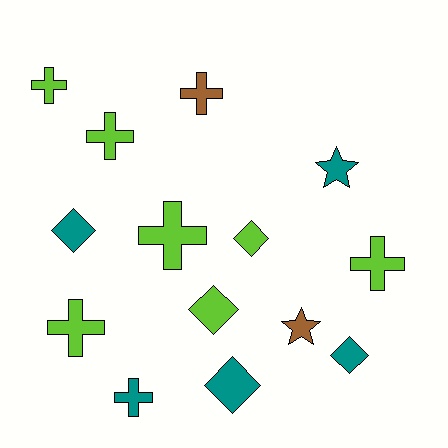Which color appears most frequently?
Lime, with 7 objects.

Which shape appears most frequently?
Cross, with 7 objects.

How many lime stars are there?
There are no lime stars.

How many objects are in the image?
There are 14 objects.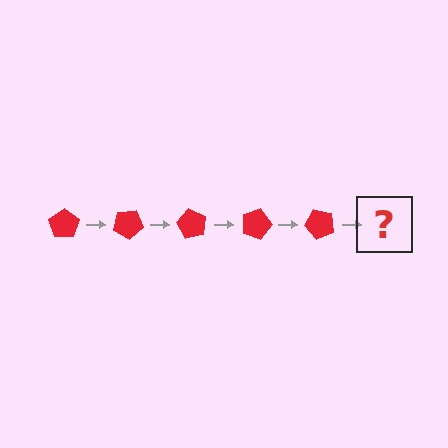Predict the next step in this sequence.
The next step is a red pentagon rotated 150 degrees.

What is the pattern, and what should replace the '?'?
The pattern is that the pentagon rotates 30 degrees each step. The '?' should be a red pentagon rotated 150 degrees.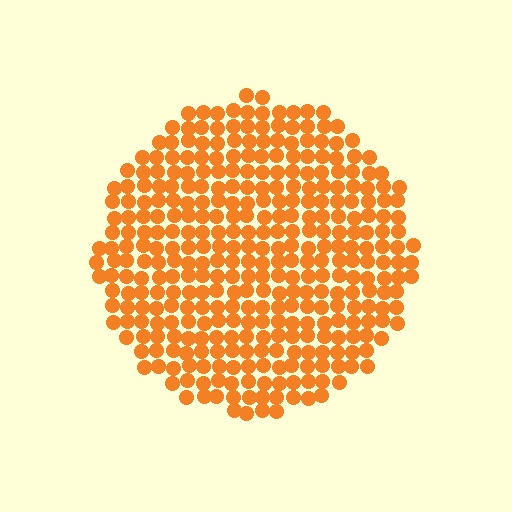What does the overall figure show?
The overall figure shows a circle.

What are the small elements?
The small elements are circles.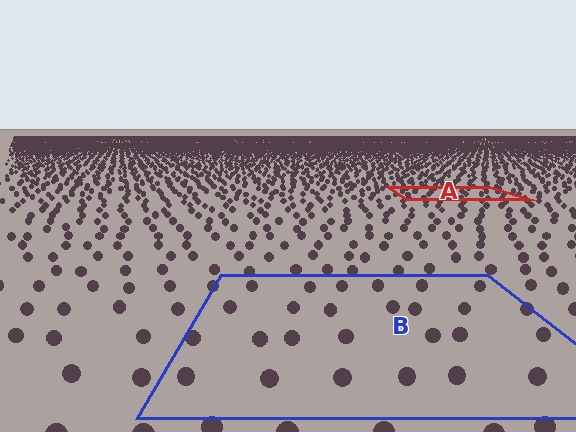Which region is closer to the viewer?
Region B is closer. The texture elements there are larger and more spread out.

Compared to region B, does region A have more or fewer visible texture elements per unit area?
Region A has more texture elements per unit area — they are packed more densely because it is farther away.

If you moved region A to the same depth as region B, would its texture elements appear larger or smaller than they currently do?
They would appear larger. At a closer depth, the same texture elements are projected at a bigger on-screen size.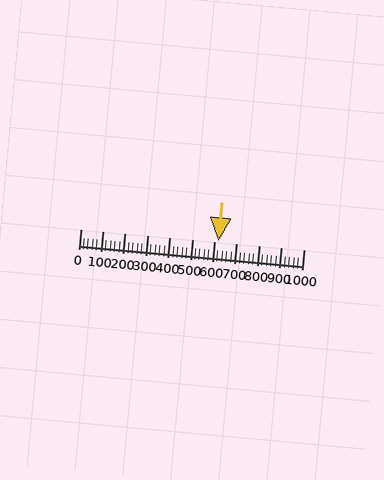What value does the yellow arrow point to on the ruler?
The yellow arrow points to approximately 620.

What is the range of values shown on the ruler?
The ruler shows values from 0 to 1000.